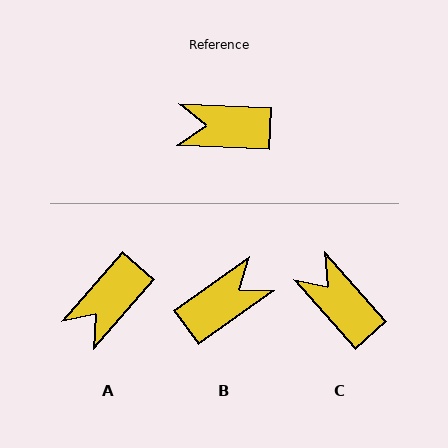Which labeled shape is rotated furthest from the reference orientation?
B, about 142 degrees away.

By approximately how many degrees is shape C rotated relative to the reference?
Approximately 45 degrees clockwise.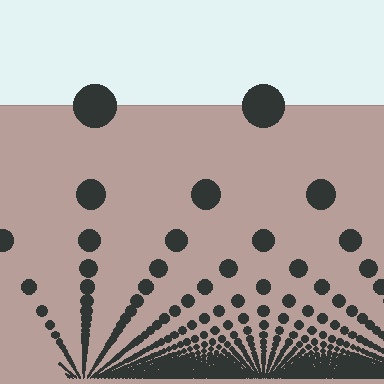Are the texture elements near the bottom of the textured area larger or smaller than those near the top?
Smaller. The gradient is inverted — elements near the bottom are smaller and denser.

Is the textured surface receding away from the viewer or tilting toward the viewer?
The surface appears to tilt toward the viewer. Texture elements get larger and sparser toward the top.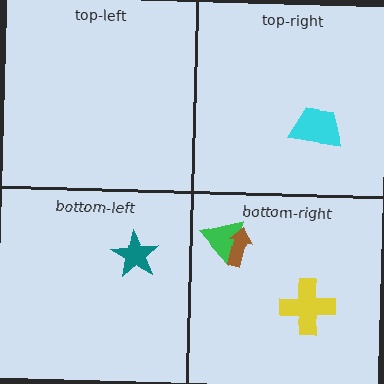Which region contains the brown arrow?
The bottom-right region.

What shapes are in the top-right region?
The cyan trapezoid.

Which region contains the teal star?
The bottom-left region.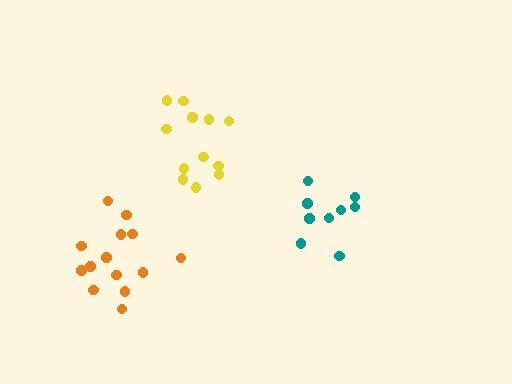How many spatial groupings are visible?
There are 3 spatial groupings.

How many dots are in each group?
Group 1: 12 dots, Group 2: 9 dots, Group 3: 14 dots (35 total).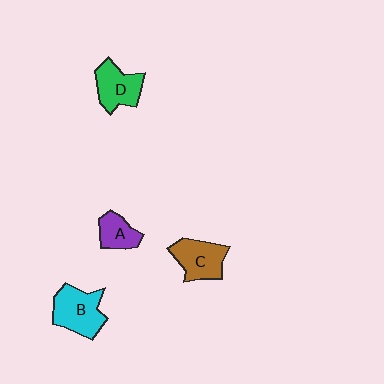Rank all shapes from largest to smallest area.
From largest to smallest: B (cyan), C (brown), D (green), A (purple).